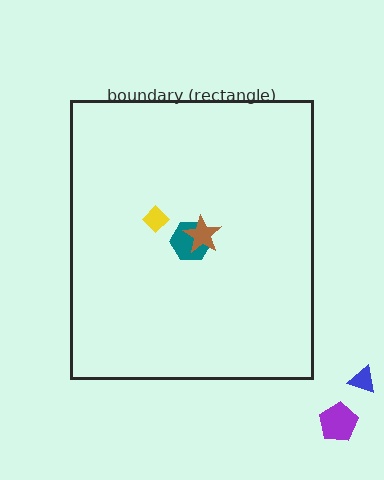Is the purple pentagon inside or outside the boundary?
Outside.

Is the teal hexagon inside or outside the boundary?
Inside.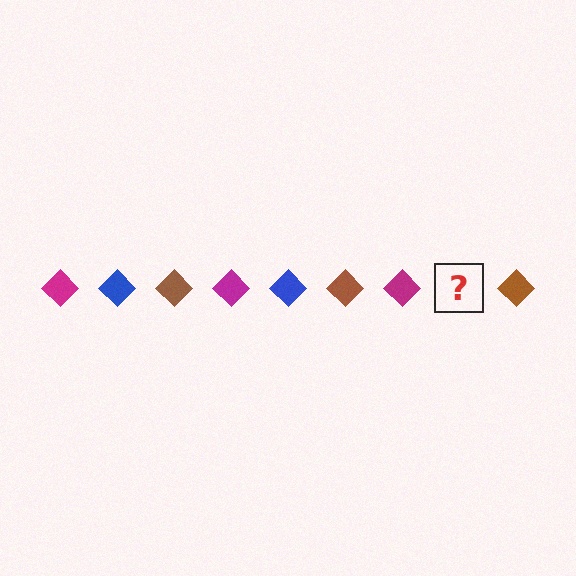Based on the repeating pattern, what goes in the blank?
The blank should be a blue diamond.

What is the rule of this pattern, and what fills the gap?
The rule is that the pattern cycles through magenta, blue, brown diamonds. The gap should be filled with a blue diamond.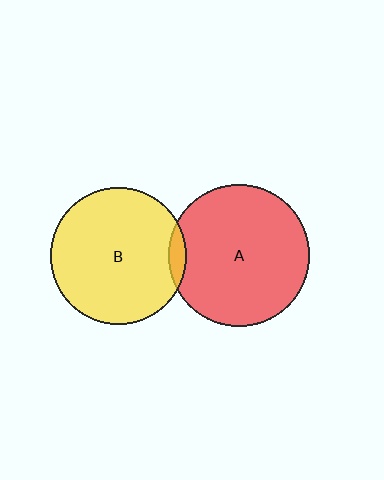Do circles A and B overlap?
Yes.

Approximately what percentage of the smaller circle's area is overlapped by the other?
Approximately 5%.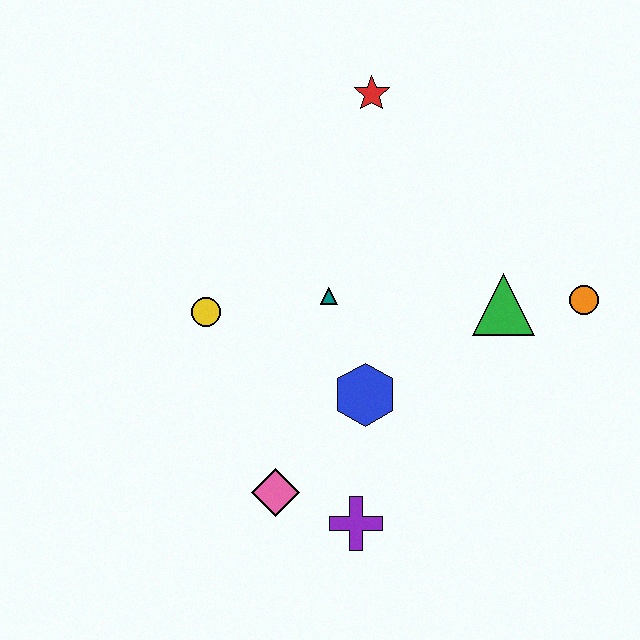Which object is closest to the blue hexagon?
The teal triangle is closest to the blue hexagon.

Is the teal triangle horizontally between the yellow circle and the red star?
Yes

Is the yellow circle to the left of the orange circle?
Yes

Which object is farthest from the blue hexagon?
The red star is farthest from the blue hexagon.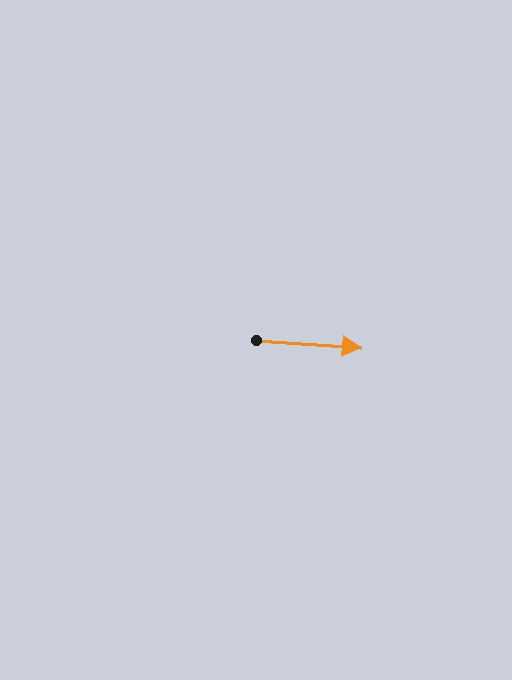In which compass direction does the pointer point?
East.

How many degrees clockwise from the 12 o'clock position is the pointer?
Approximately 94 degrees.